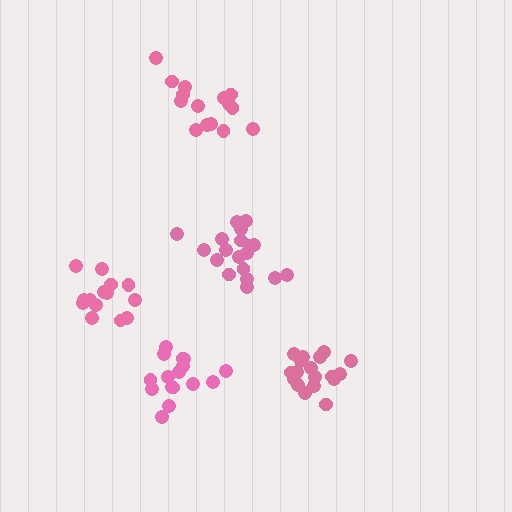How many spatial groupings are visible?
There are 5 spatial groupings.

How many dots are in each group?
Group 1: 16 dots, Group 2: 19 dots, Group 3: 15 dots, Group 4: 18 dots, Group 5: 14 dots (82 total).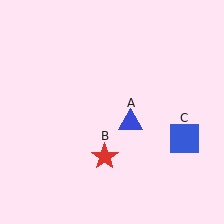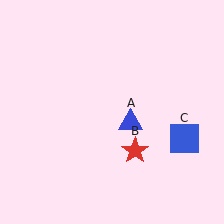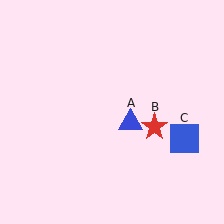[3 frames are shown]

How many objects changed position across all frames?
1 object changed position: red star (object B).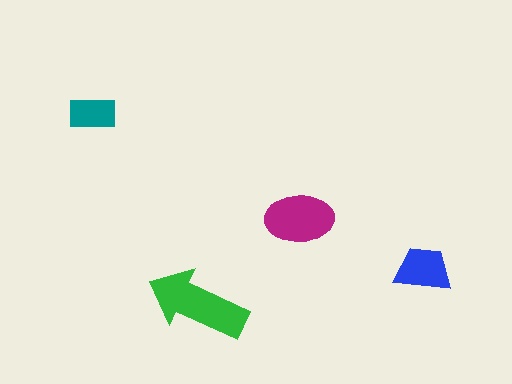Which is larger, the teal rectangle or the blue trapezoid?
The blue trapezoid.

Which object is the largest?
The green arrow.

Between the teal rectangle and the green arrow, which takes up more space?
The green arrow.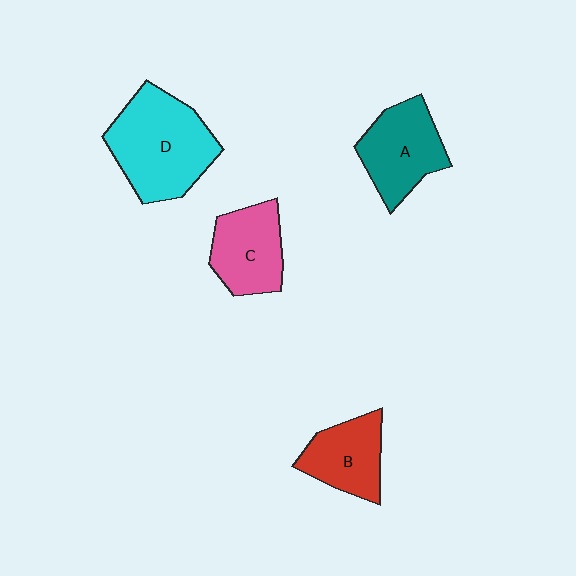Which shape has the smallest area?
Shape B (red).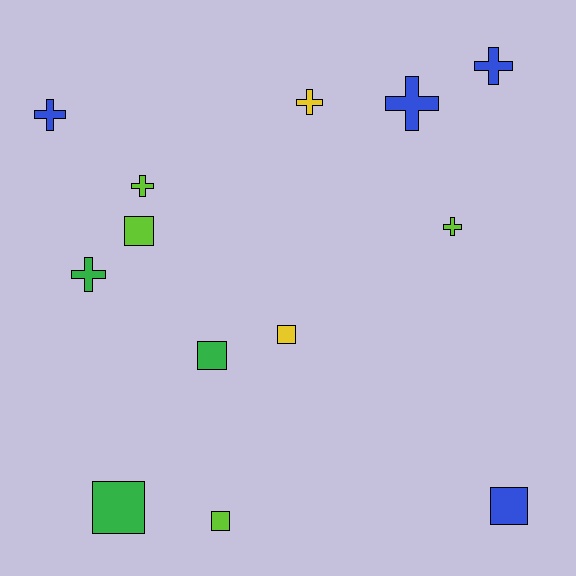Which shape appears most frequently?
Cross, with 7 objects.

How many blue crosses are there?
There are 3 blue crosses.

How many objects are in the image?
There are 13 objects.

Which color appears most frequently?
Lime, with 4 objects.